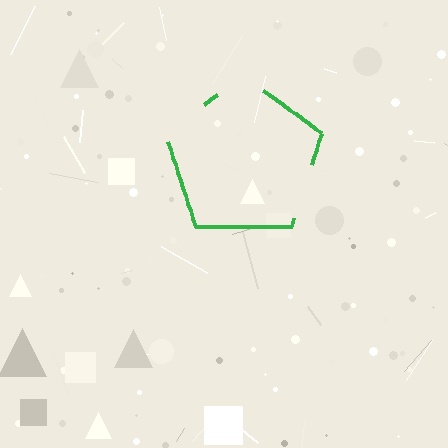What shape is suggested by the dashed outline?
The dashed outline suggests a pentagon.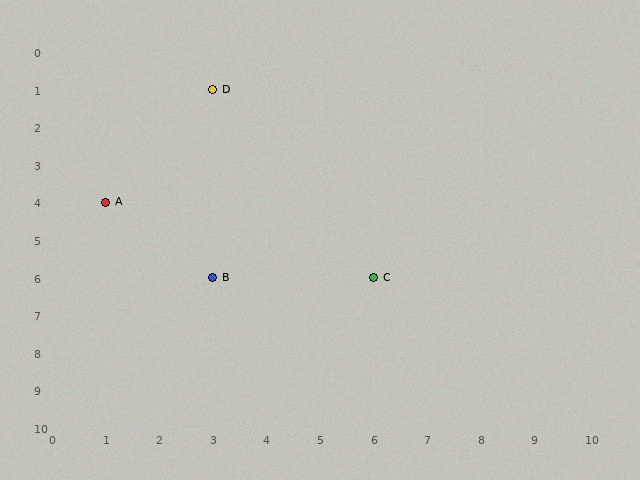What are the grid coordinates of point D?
Point D is at grid coordinates (3, 1).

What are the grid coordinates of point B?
Point B is at grid coordinates (3, 6).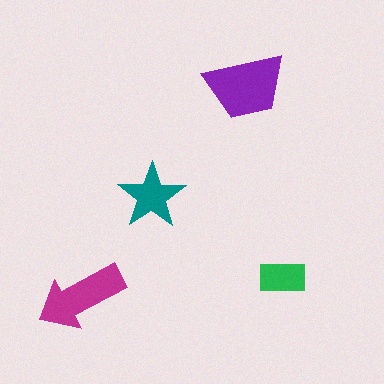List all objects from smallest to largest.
The green rectangle, the teal star, the magenta arrow, the purple trapezoid.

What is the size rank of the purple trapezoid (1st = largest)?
1st.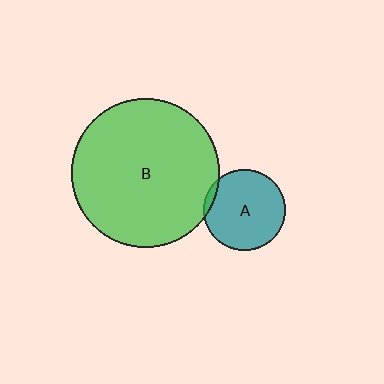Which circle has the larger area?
Circle B (green).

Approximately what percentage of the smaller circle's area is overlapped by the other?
Approximately 5%.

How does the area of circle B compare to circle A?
Approximately 3.3 times.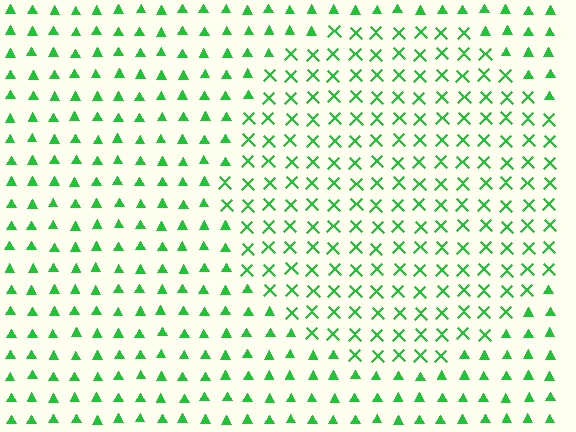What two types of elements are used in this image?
The image uses X marks inside the circle region and triangles outside it.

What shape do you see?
I see a circle.